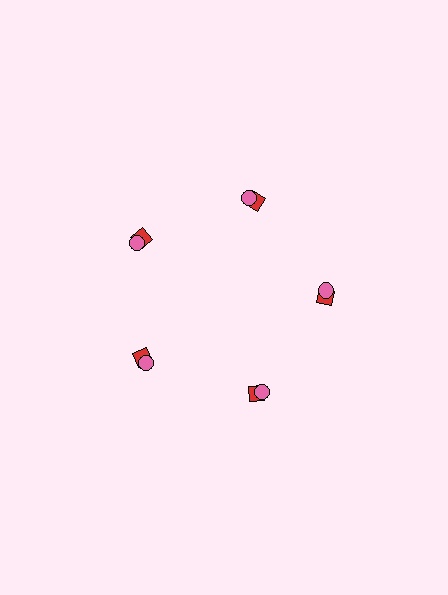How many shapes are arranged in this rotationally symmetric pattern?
There are 10 shapes, arranged in 5 groups of 2.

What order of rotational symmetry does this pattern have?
This pattern has 5-fold rotational symmetry.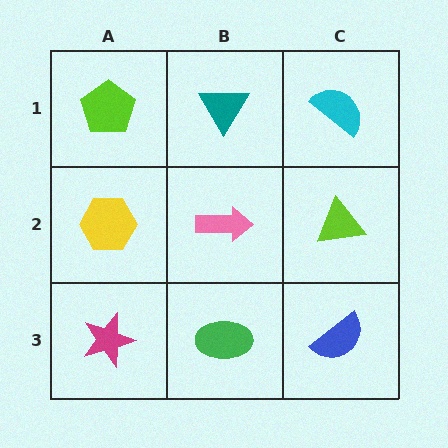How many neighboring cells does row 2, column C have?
3.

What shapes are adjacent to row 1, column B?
A pink arrow (row 2, column B), a lime pentagon (row 1, column A), a cyan semicircle (row 1, column C).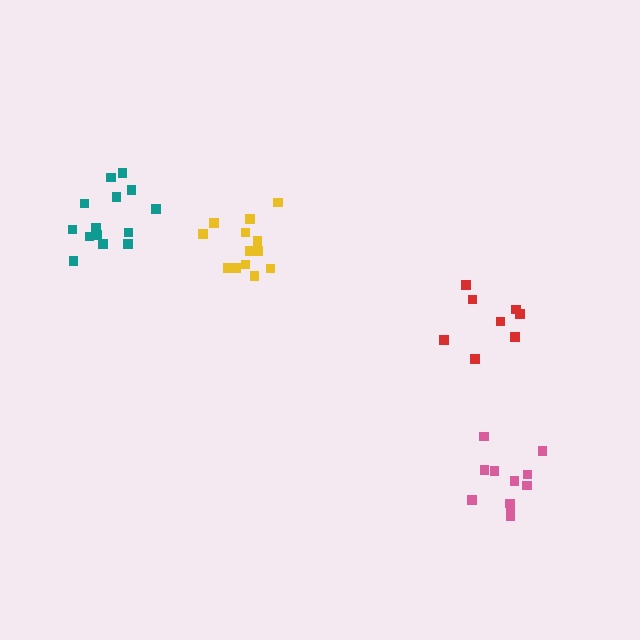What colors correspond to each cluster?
The clusters are colored: red, pink, teal, yellow.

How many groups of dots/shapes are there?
There are 4 groups.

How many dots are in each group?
Group 1: 8 dots, Group 2: 11 dots, Group 3: 14 dots, Group 4: 13 dots (46 total).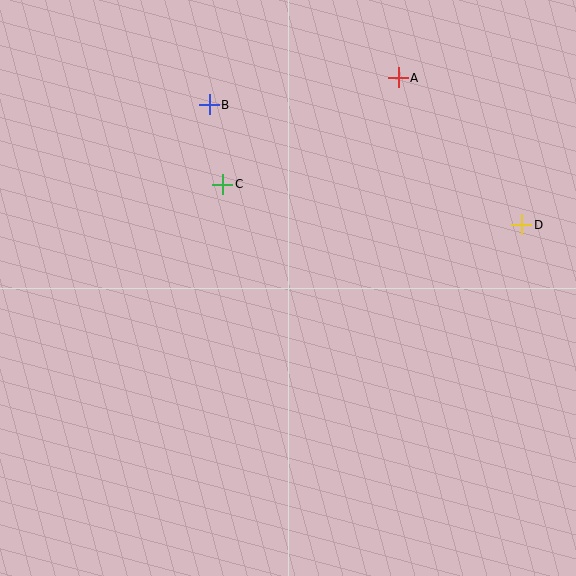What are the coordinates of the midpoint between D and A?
The midpoint between D and A is at (460, 151).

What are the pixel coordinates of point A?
Point A is at (398, 78).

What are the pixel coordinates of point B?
Point B is at (209, 105).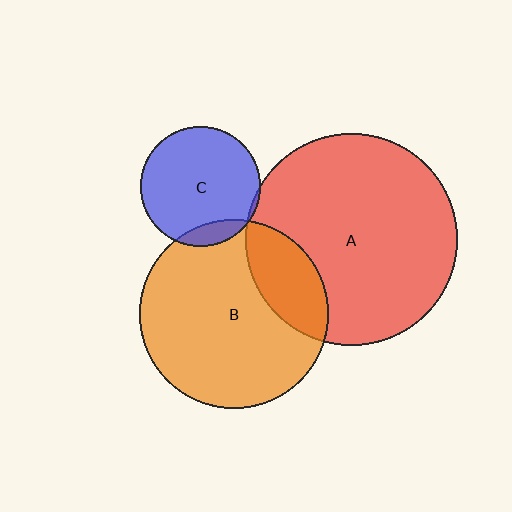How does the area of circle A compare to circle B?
Approximately 1.3 times.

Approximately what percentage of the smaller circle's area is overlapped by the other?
Approximately 10%.